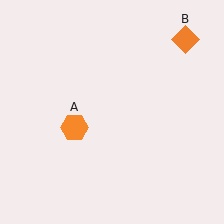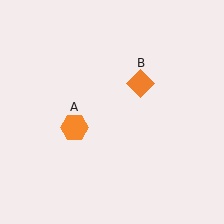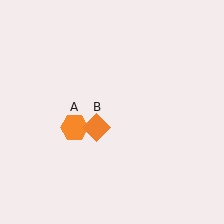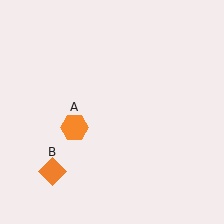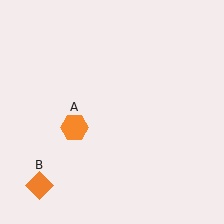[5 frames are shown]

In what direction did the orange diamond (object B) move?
The orange diamond (object B) moved down and to the left.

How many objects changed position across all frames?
1 object changed position: orange diamond (object B).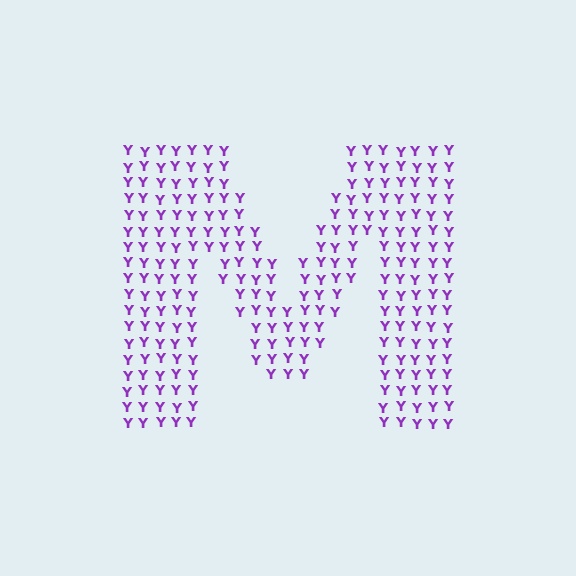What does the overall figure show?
The overall figure shows the letter M.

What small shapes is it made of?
It is made of small letter Y's.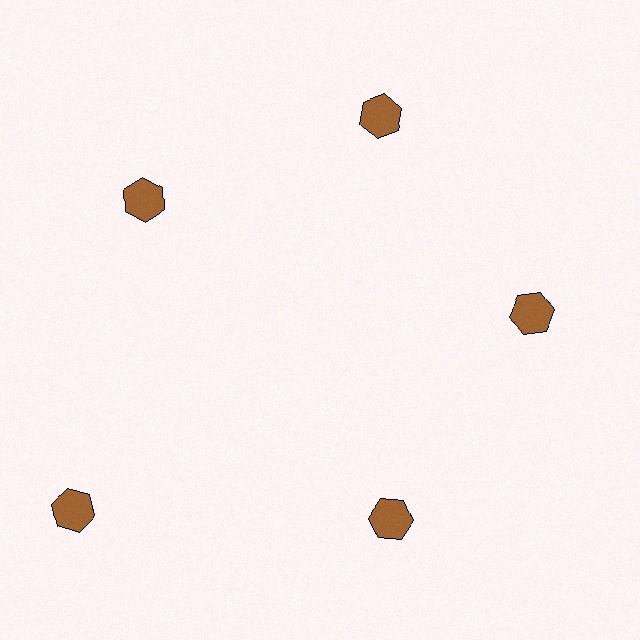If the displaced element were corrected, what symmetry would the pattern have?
It would have 5-fold rotational symmetry — the pattern would map onto itself every 72 degrees.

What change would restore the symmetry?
The symmetry would be restored by moving it inward, back onto the ring so that all 5 hexagons sit at equal angles and equal distance from the center.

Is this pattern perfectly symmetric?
No. The 5 brown hexagons are arranged in a ring, but one element near the 8 o'clock position is pushed outward from the center, breaking the 5-fold rotational symmetry.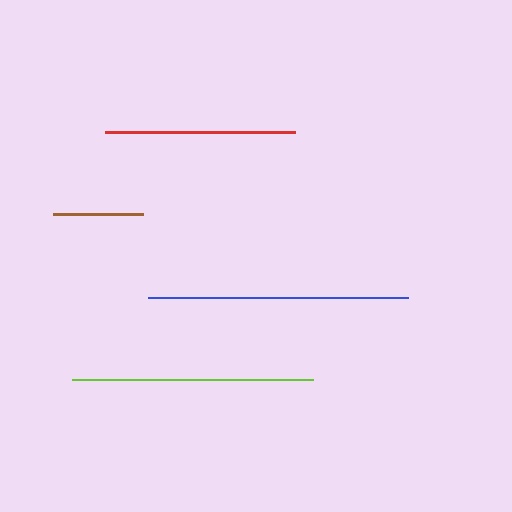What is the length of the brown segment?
The brown segment is approximately 90 pixels long.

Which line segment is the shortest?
The brown line is the shortest at approximately 90 pixels.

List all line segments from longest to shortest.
From longest to shortest: blue, lime, red, brown.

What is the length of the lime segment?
The lime segment is approximately 240 pixels long.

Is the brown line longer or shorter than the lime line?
The lime line is longer than the brown line.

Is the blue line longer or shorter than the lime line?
The blue line is longer than the lime line.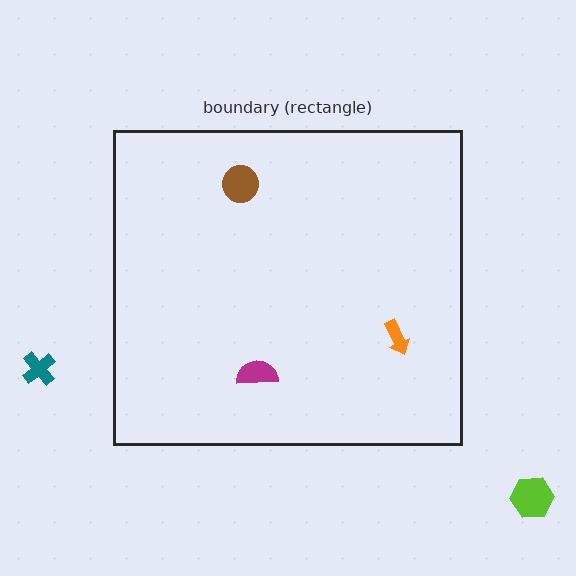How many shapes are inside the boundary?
3 inside, 2 outside.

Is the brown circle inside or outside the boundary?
Inside.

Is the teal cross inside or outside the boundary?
Outside.